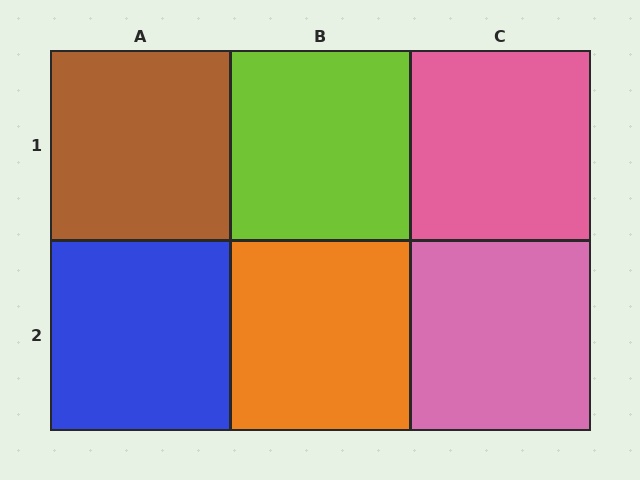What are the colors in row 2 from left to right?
Blue, orange, pink.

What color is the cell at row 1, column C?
Pink.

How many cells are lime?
1 cell is lime.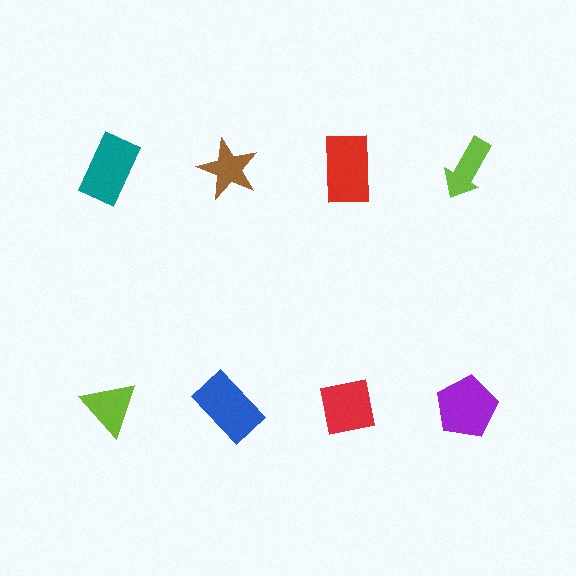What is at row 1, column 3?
A red rectangle.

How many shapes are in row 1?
4 shapes.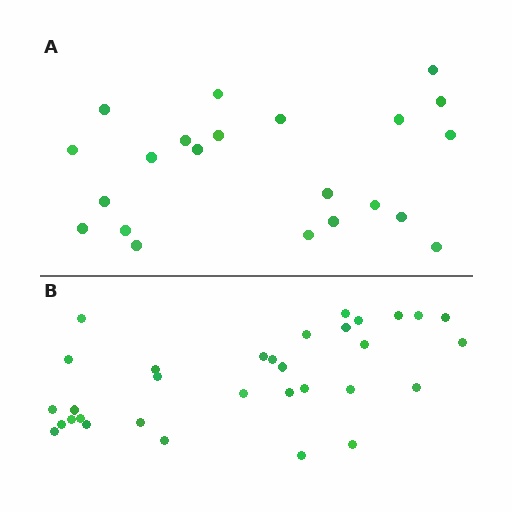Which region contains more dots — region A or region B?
Region B (the bottom region) has more dots.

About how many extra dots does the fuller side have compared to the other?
Region B has roughly 10 or so more dots than region A.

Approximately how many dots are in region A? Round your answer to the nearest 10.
About 20 dots. (The exact count is 22, which rounds to 20.)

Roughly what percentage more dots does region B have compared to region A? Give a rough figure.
About 45% more.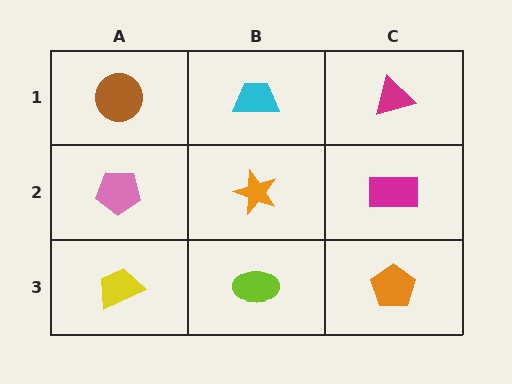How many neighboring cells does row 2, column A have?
3.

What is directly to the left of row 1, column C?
A cyan trapezoid.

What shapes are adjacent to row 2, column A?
A brown circle (row 1, column A), a yellow trapezoid (row 3, column A), an orange star (row 2, column B).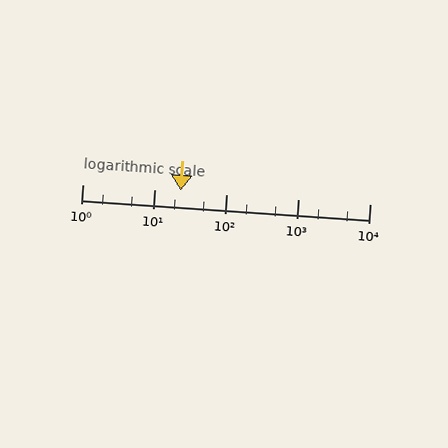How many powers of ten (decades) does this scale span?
The scale spans 4 decades, from 1 to 10000.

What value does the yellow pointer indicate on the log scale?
The pointer indicates approximately 23.